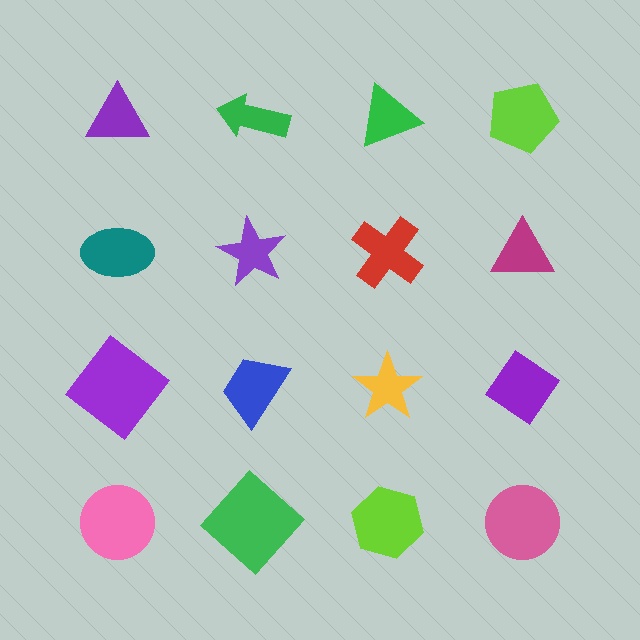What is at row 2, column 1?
A teal ellipse.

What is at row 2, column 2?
A purple star.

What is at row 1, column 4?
A lime pentagon.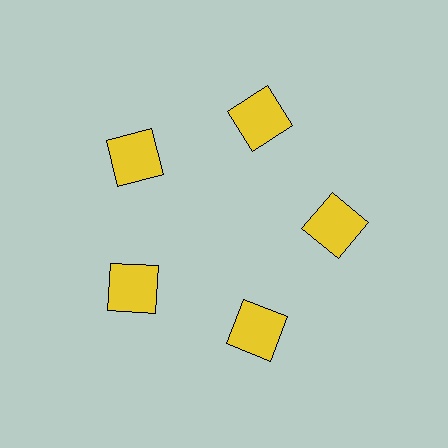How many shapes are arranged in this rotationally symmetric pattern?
There are 5 shapes, arranged in 5 groups of 1.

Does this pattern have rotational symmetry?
Yes, this pattern has 5-fold rotational symmetry. It looks the same after rotating 72 degrees around the center.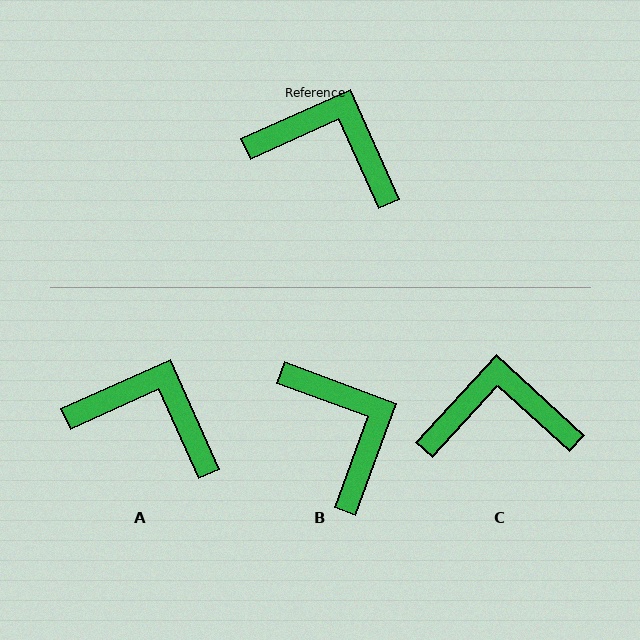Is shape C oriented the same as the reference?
No, it is off by about 24 degrees.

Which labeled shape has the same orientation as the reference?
A.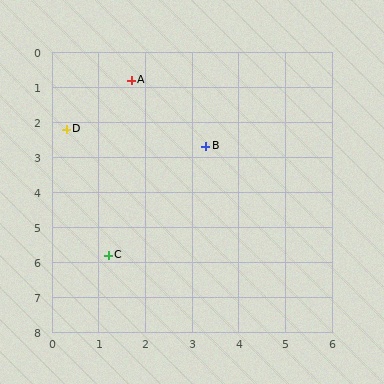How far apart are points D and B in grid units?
Points D and B are about 3.0 grid units apart.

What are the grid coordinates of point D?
Point D is at approximately (0.3, 2.2).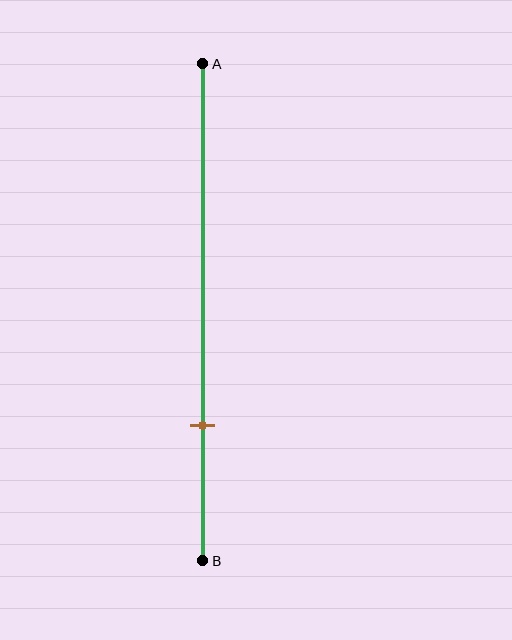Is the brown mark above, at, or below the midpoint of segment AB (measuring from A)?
The brown mark is below the midpoint of segment AB.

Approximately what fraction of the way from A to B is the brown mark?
The brown mark is approximately 75% of the way from A to B.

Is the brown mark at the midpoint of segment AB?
No, the mark is at about 75% from A, not at the 50% midpoint.